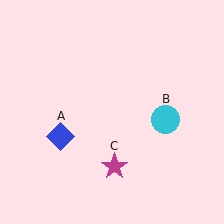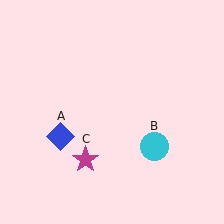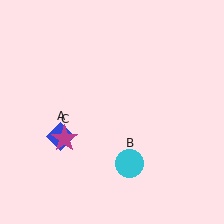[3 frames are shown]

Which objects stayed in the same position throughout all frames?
Blue diamond (object A) remained stationary.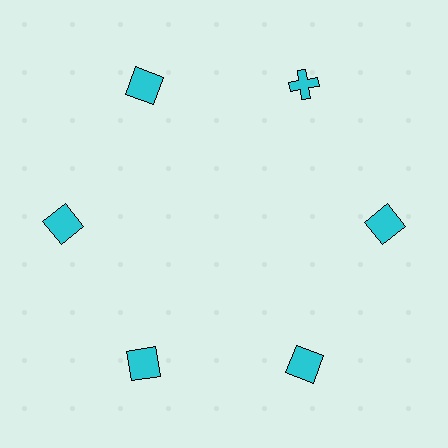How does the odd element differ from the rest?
It has a different shape: cross instead of square.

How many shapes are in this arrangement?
There are 6 shapes arranged in a ring pattern.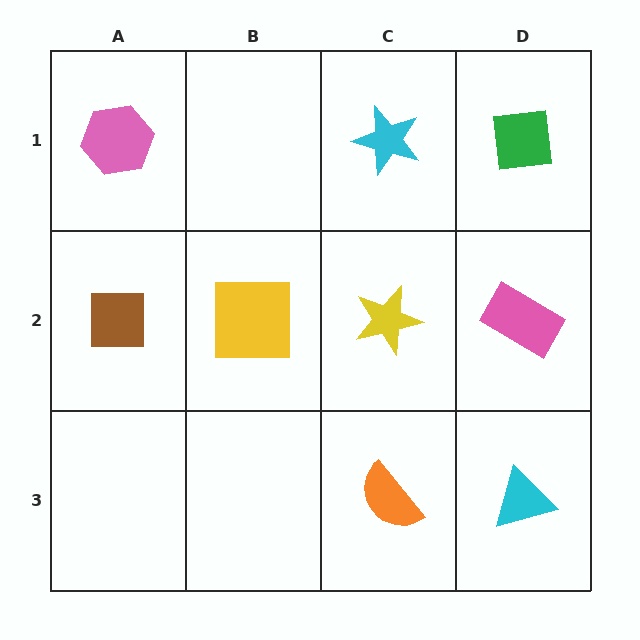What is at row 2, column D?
A pink rectangle.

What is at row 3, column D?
A cyan triangle.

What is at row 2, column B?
A yellow square.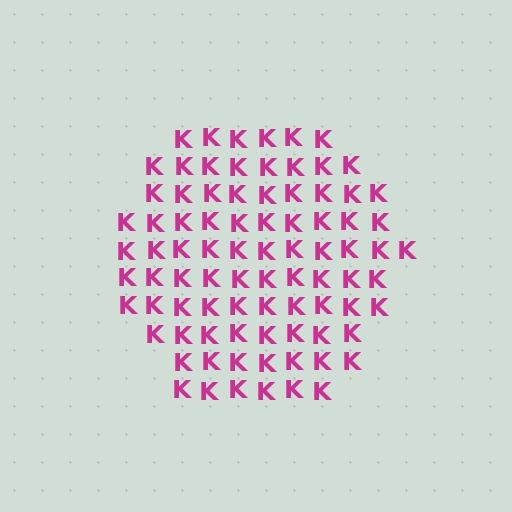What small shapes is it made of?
It is made of small letter K's.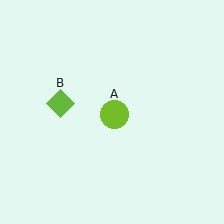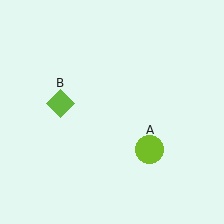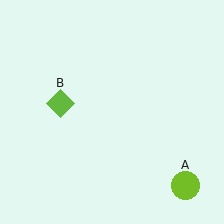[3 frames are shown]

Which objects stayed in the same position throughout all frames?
Lime diamond (object B) remained stationary.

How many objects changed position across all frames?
1 object changed position: lime circle (object A).